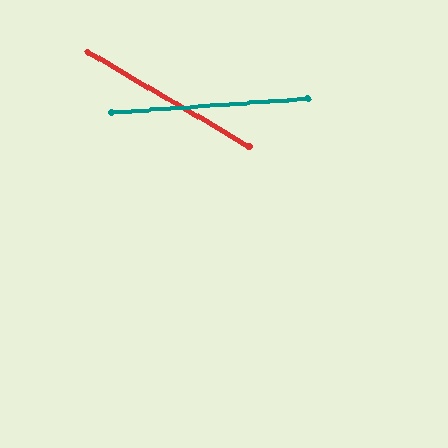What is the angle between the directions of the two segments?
Approximately 34 degrees.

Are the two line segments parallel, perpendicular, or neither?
Neither parallel nor perpendicular — they differ by about 34°.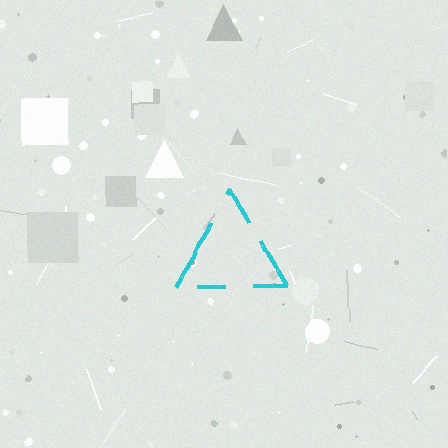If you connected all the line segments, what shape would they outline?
They would outline a triangle.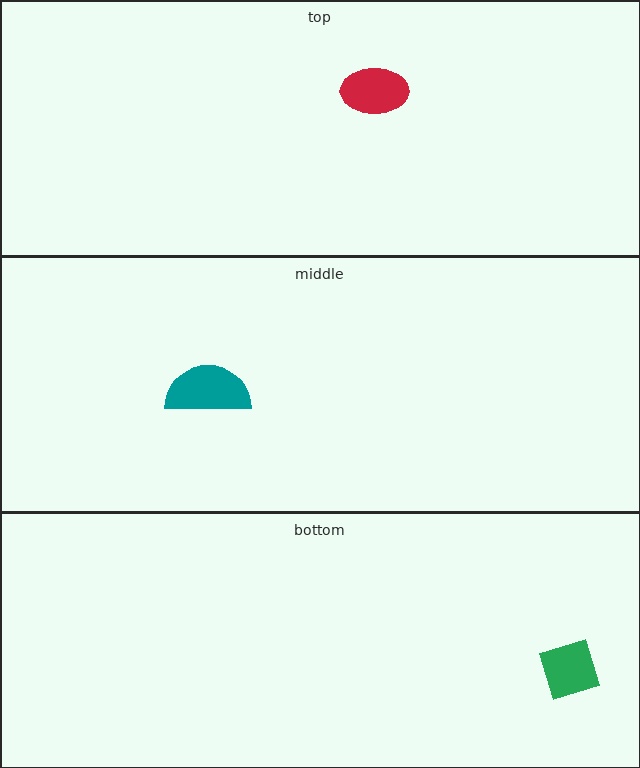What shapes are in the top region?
The red ellipse.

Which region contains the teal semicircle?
The middle region.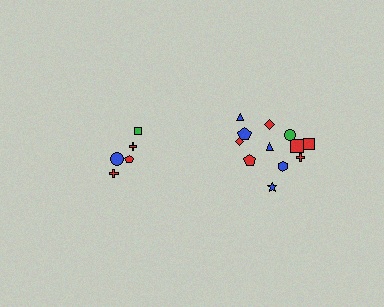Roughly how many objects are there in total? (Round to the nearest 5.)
Roughly 15 objects in total.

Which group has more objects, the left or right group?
The right group.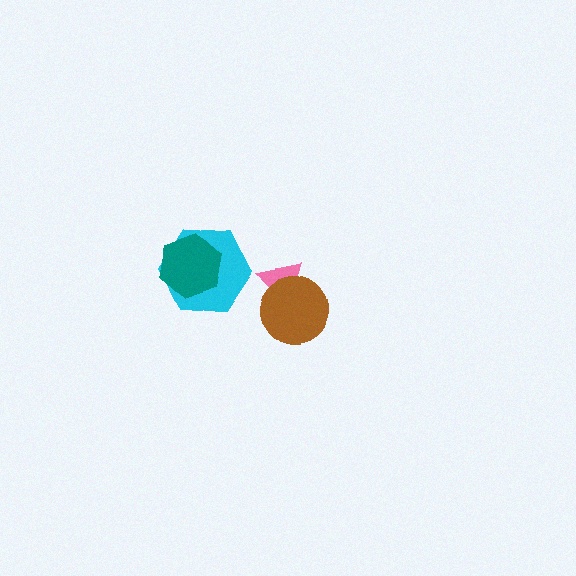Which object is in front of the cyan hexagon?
The teal hexagon is in front of the cyan hexagon.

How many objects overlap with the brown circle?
1 object overlaps with the brown circle.